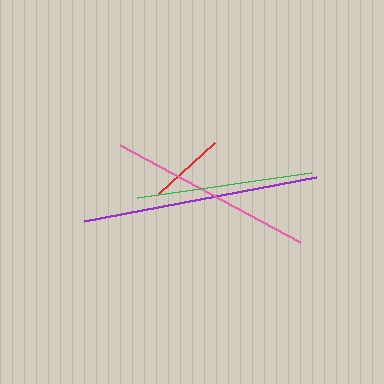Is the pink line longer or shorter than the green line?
The pink line is longer than the green line.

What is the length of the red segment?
The red segment is approximately 76 pixels long.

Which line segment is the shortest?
The red line is the shortest at approximately 76 pixels.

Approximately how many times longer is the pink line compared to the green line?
The pink line is approximately 1.2 times the length of the green line.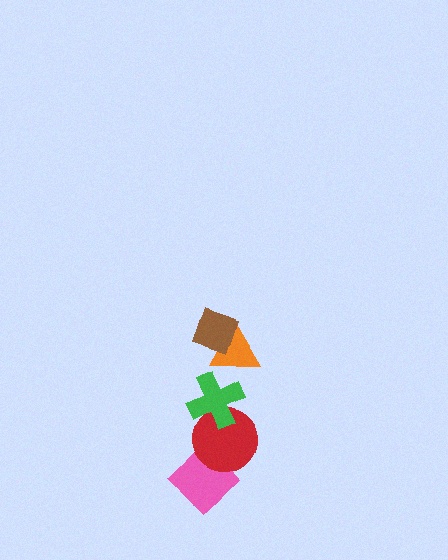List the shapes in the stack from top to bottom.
From top to bottom: the brown diamond, the orange triangle, the green cross, the red circle, the pink diamond.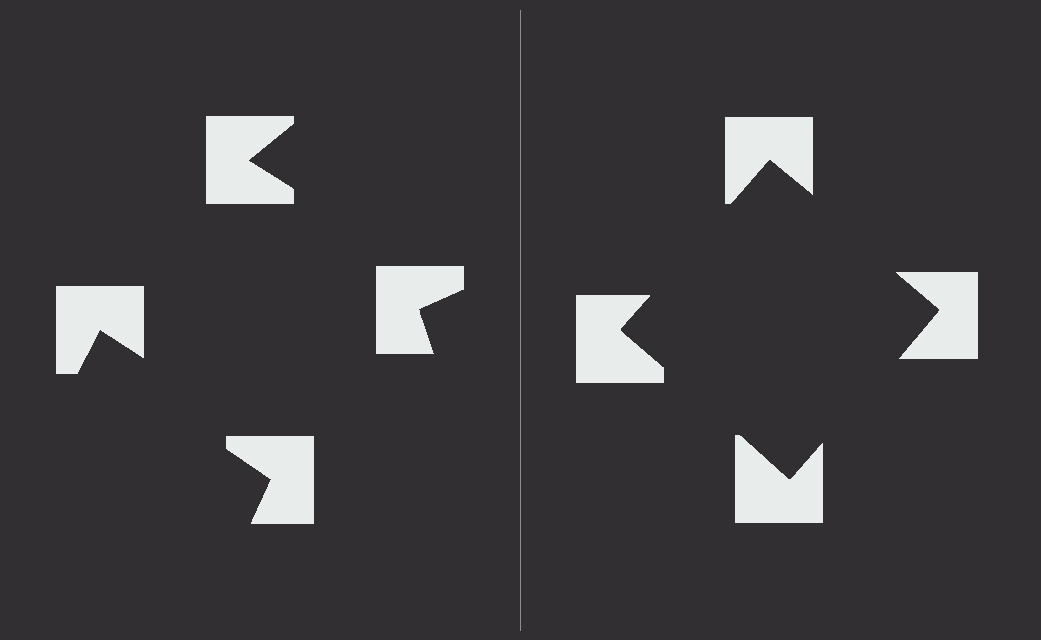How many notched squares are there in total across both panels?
8 — 4 on each side.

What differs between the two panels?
The notched squares are positioned identically on both sides; only the wedge orientations differ. On the right they align to a square; on the left they are misaligned.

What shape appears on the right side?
An illusory square.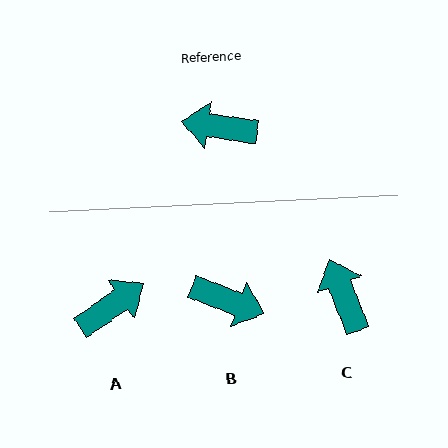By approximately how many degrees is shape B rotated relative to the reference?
Approximately 168 degrees counter-clockwise.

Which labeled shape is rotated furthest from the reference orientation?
B, about 168 degrees away.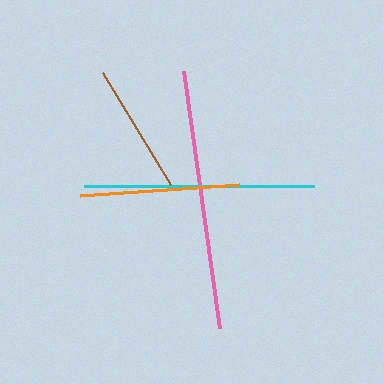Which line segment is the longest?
The pink line is the longest at approximately 259 pixels.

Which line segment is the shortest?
The brown line is the shortest at approximately 131 pixels.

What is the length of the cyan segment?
The cyan segment is approximately 230 pixels long.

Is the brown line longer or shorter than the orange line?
The orange line is longer than the brown line.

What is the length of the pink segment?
The pink segment is approximately 259 pixels long.